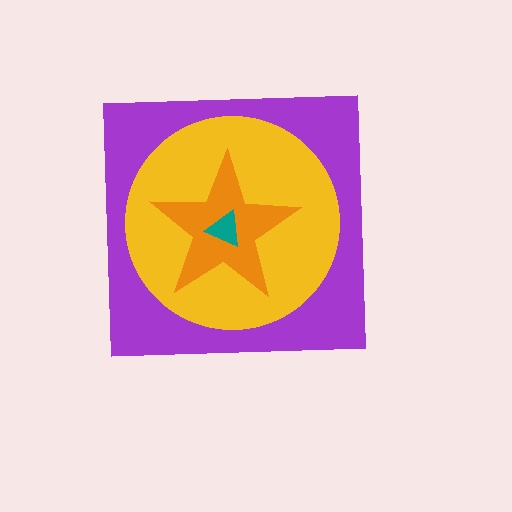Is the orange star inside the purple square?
Yes.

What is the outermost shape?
The purple square.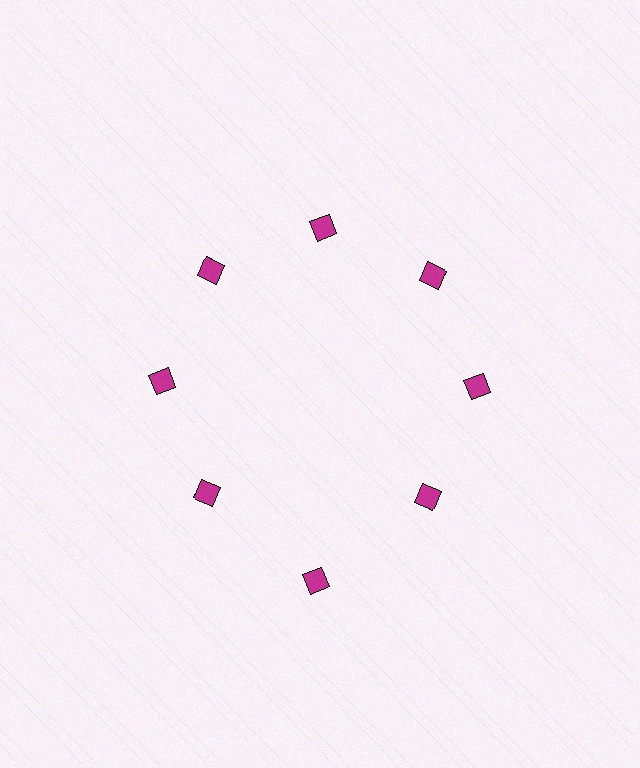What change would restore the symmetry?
The symmetry would be restored by moving it inward, back onto the ring so that all 8 squares sit at equal angles and equal distance from the center.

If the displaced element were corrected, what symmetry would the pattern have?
It would have 8-fold rotational symmetry — the pattern would map onto itself every 45 degrees.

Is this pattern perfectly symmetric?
No. The 8 magenta squares are arranged in a ring, but one element near the 6 o'clock position is pushed outward from the center, breaking the 8-fold rotational symmetry.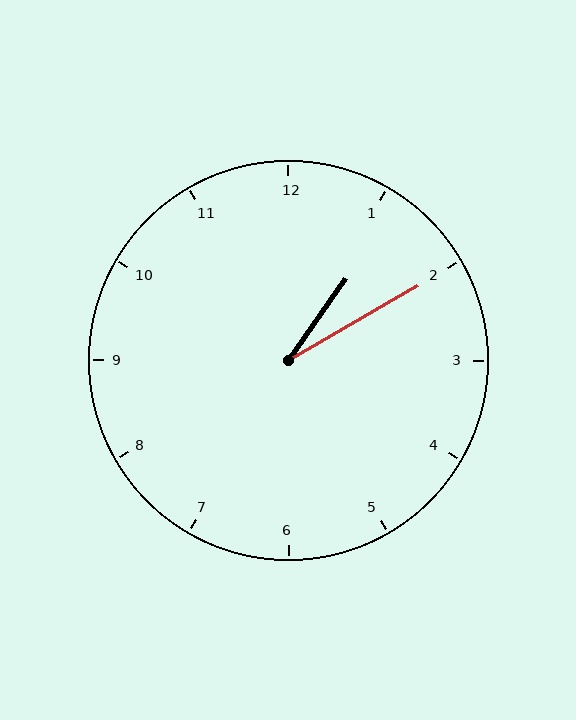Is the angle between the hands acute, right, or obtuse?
It is acute.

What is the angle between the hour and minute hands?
Approximately 25 degrees.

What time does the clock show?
1:10.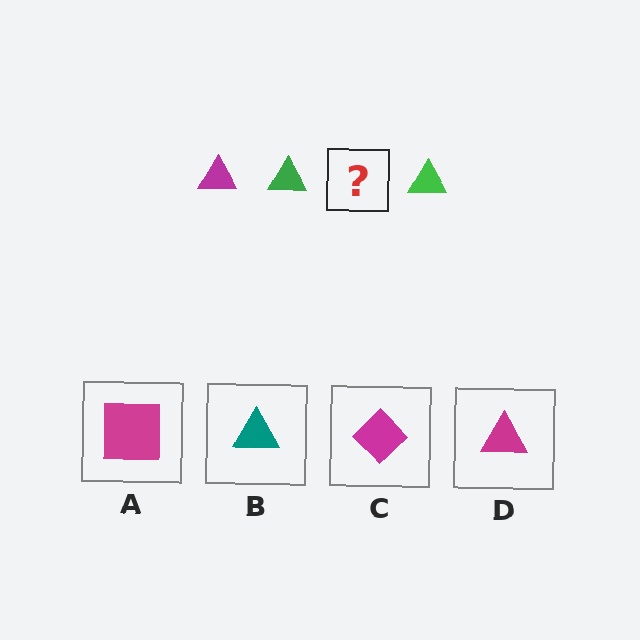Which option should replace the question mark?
Option D.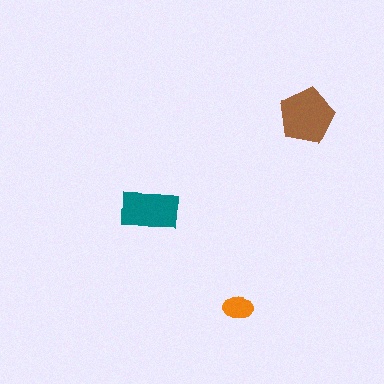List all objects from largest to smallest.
The brown pentagon, the teal rectangle, the orange ellipse.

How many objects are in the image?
There are 3 objects in the image.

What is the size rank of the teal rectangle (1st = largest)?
2nd.